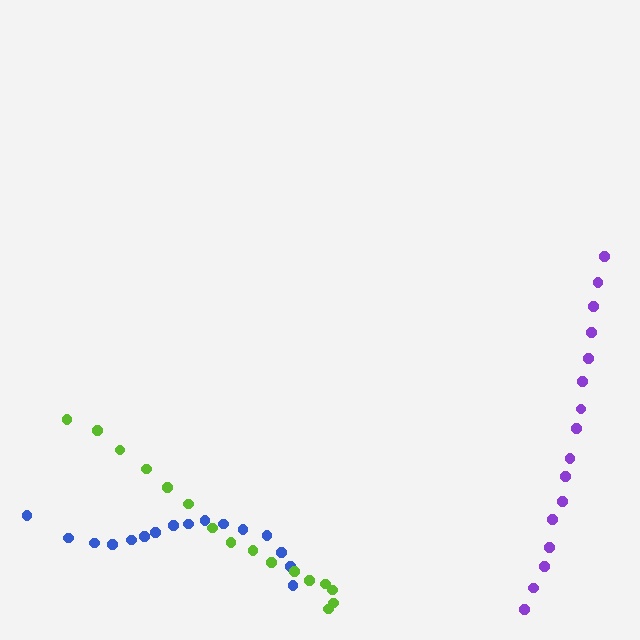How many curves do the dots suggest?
There are 3 distinct paths.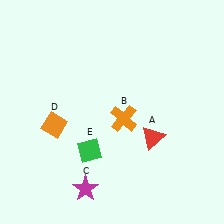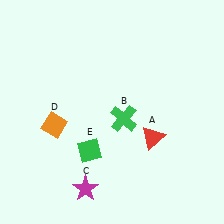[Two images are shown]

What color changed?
The cross (B) changed from orange in Image 1 to green in Image 2.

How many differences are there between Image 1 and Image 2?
There is 1 difference between the two images.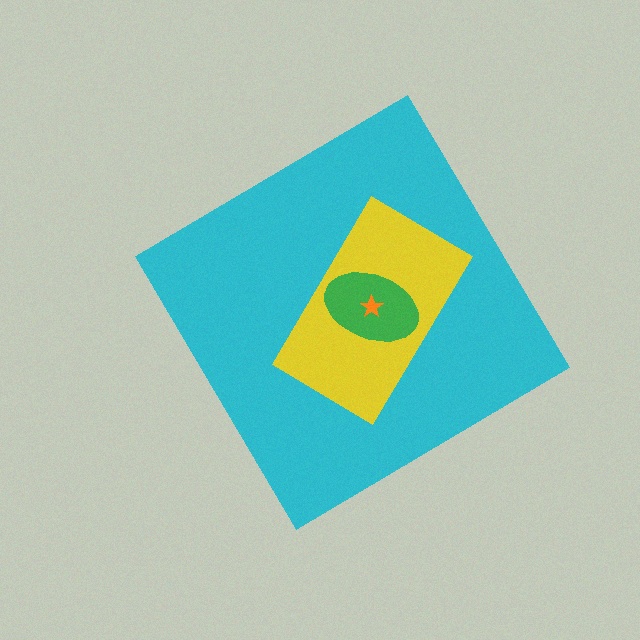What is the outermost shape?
The cyan diamond.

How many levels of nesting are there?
4.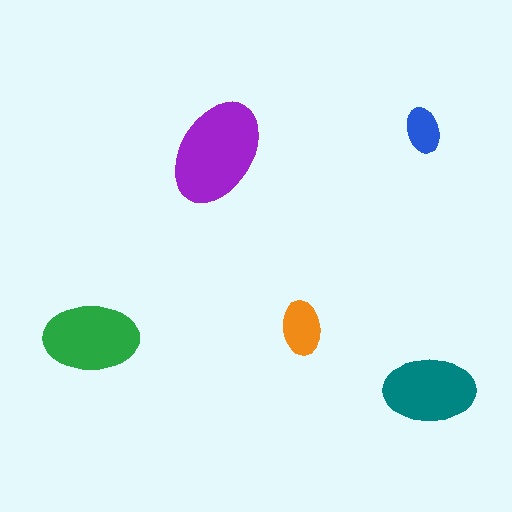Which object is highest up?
The blue ellipse is topmost.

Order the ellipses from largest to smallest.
the purple one, the green one, the teal one, the orange one, the blue one.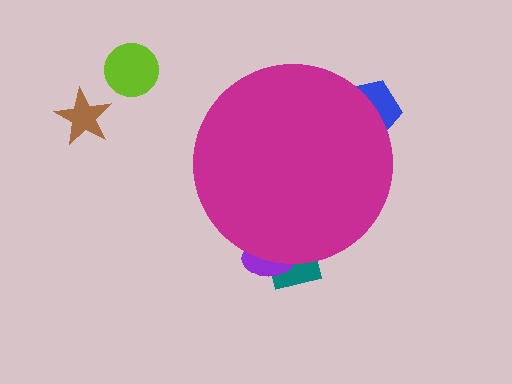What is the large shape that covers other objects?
A magenta circle.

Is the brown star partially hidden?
No, the brown star is fully visible.